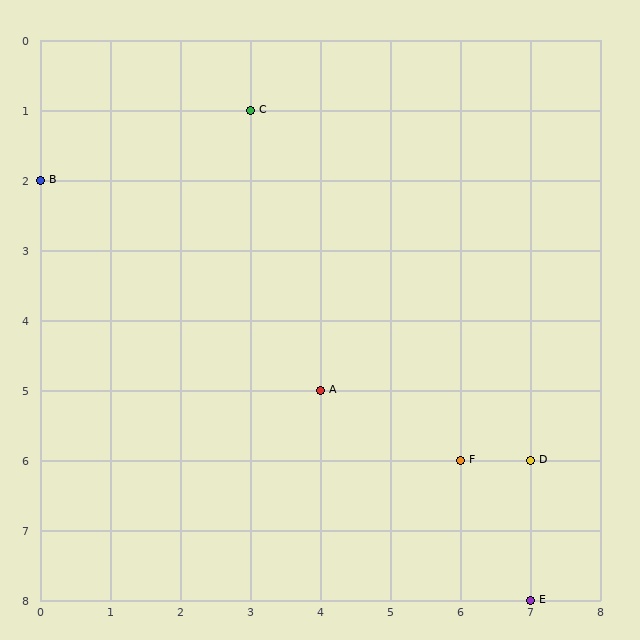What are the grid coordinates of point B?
Point B is at grid coordinates (0, 2).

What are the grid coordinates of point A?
Point A is at grid coordinates (4, 5).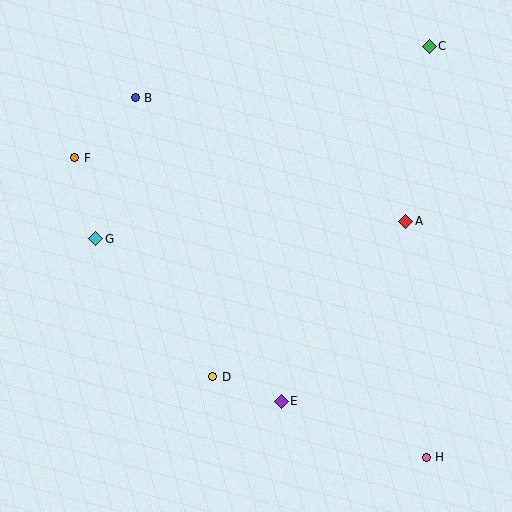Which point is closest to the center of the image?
Point D at (213, 377) is closest to the center.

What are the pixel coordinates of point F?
Point F is at (75, 158).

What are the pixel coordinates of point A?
Point A is at (406, 221).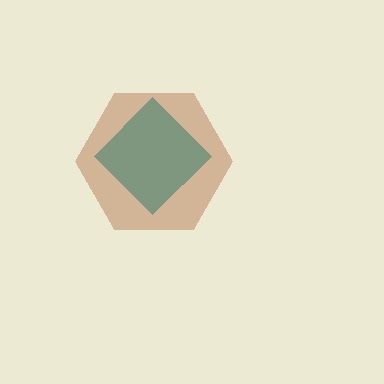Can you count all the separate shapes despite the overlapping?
Yes, there are 2 separate shapes.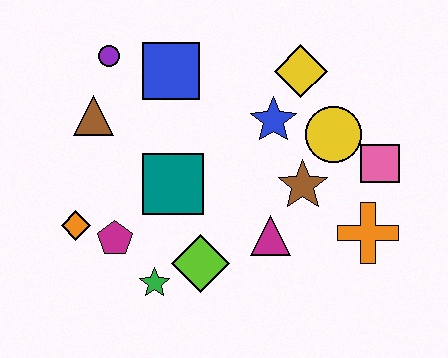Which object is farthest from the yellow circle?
The orange diamond is farthest from the yellow circle.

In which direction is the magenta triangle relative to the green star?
The magenta triangle is to the right of the green star.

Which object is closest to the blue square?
The purple circle is closest to the blue square.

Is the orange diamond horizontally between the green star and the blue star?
No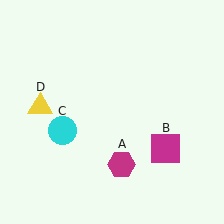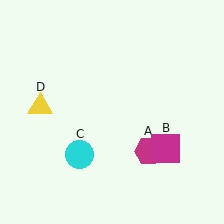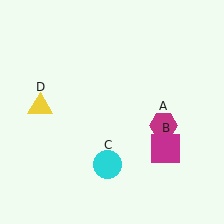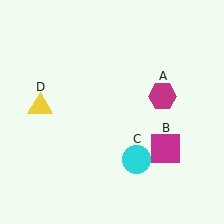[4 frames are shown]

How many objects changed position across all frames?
2 objects changed position: magenta hexagon (object A), cyan circle (object C).